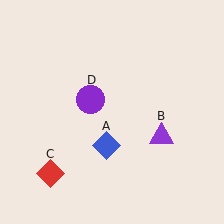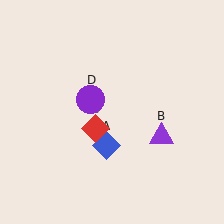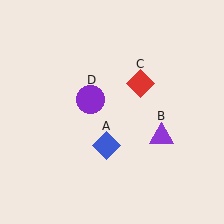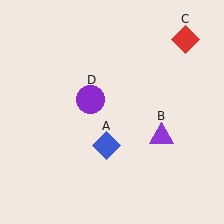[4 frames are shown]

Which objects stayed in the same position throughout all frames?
Blue diamond (object A) and purple triangle (object B) and purple circle (object D) remained stationary.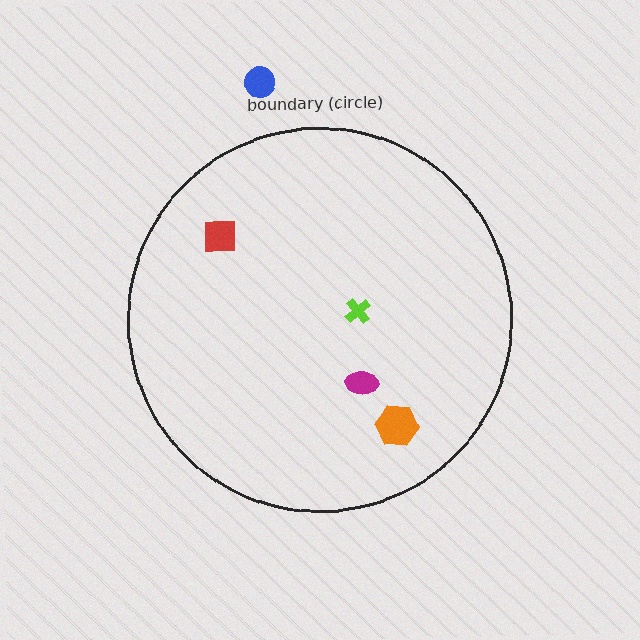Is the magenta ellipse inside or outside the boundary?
Inside.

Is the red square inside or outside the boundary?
Inside.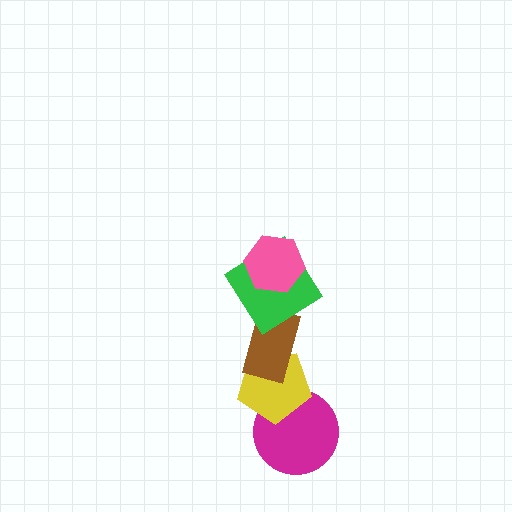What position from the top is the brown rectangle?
The brown rectangle is 3rd from the top.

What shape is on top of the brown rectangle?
The green diamond is on top of the brown rectangle.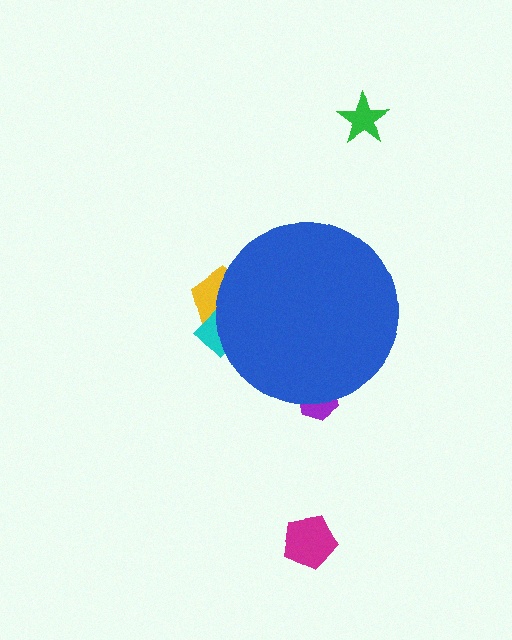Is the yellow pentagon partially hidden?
Yes, the yellow pentagon is partially hidden behind the blue circle.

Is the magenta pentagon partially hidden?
No, the magenta pentagon is fully visible.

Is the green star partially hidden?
No, the green star is fully visible.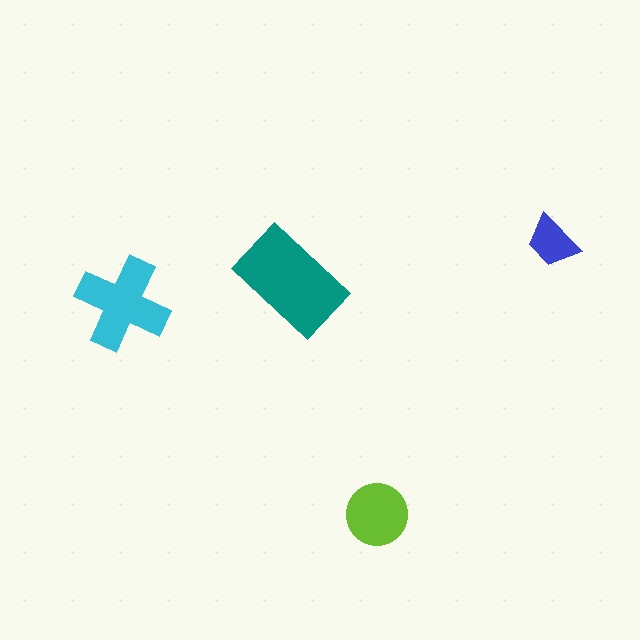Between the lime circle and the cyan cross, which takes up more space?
The cyan cross.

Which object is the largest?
The teal rectangle.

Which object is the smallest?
The blue trapezoid.